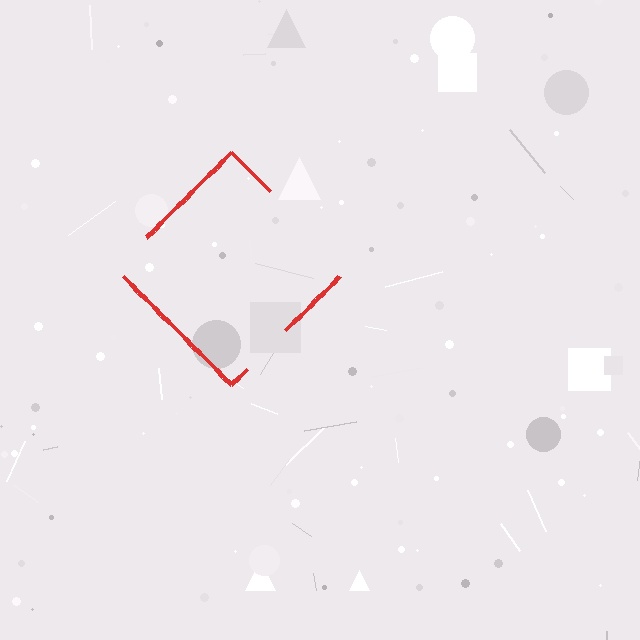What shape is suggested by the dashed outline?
The dashed outline suggests a diamond.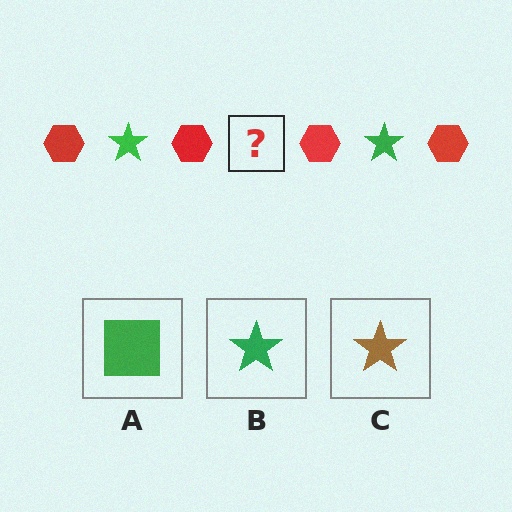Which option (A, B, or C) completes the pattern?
B.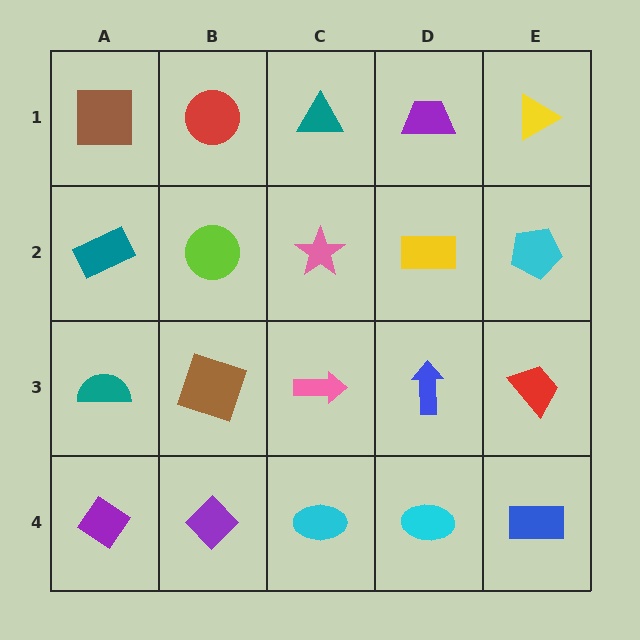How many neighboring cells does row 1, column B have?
3.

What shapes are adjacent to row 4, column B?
A brown square (row 3, column B), a purple diamond (row 4, column A), a cyan ellipse (row 4, column C).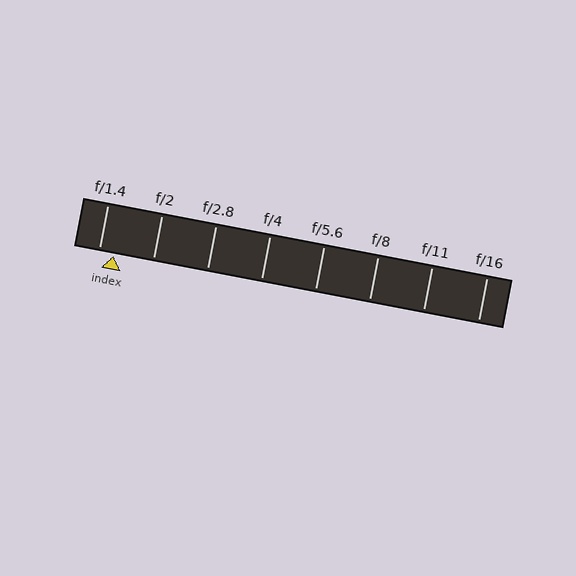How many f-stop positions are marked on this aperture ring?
There are 8 f-stop positions marked.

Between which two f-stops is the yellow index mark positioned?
The index mark is between f/1.4 and f/2.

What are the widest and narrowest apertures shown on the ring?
The widest aperture shown is f/1.4 and the narrowest is f/16.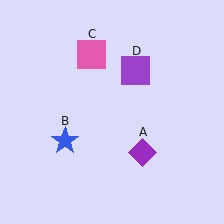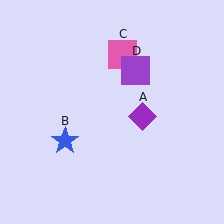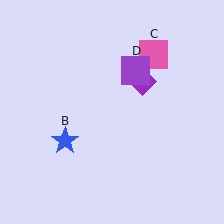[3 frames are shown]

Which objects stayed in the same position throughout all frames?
Blue star (object B) and purple square (object D) remained stationary.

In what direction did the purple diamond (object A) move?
The purple diamond (object A) moved up.